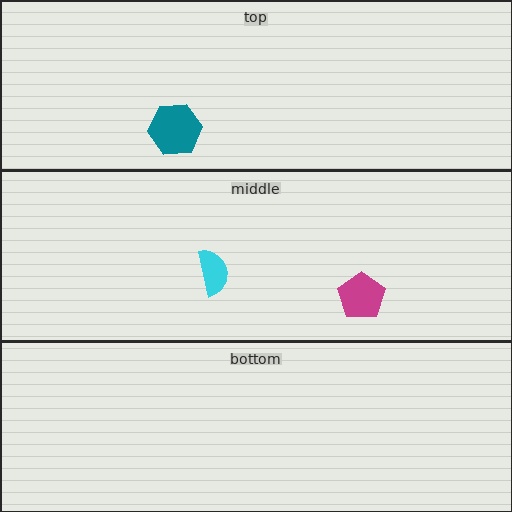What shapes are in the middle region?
The cyan semicircle, the magenta pentagon.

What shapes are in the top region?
The teal hexagon.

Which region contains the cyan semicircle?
The middle region.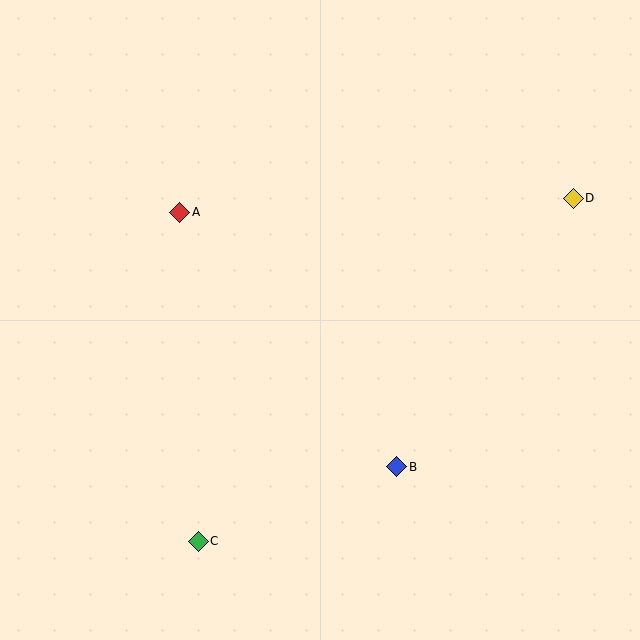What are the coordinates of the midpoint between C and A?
The midpoint between C and A is at (189, 377).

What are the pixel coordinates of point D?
Point D is at (573, 198).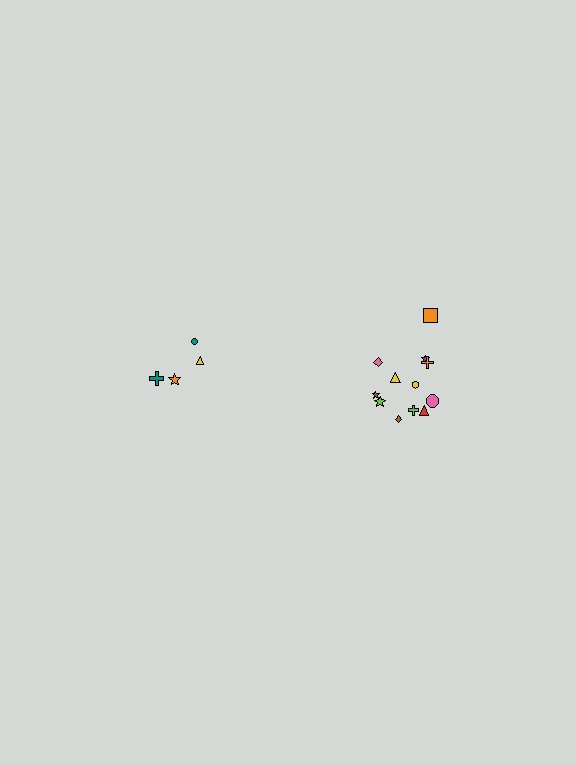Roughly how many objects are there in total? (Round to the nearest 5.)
Roughly 15 objects in total.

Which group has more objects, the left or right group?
The right group.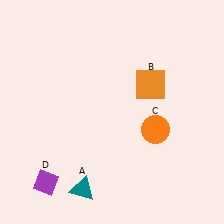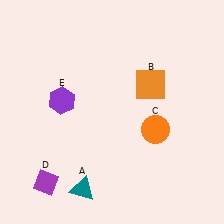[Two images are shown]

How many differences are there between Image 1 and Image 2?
There is 1 difference between the two images.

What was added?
A purple hexagon (E) was added in Image 2.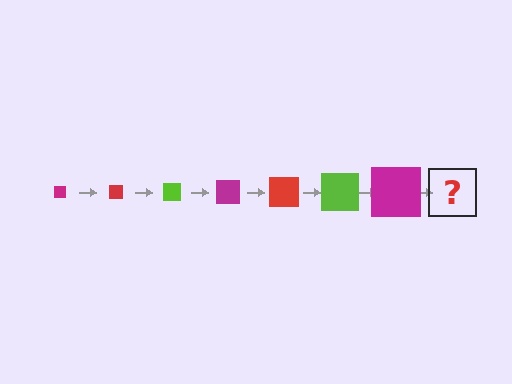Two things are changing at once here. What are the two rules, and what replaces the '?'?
The two rules are that the square grows larger each step and the color cycles through magenta, red, and lime. The '?' should be a red square, larger than the previous one.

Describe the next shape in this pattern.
It should be a red square, larger than the previous one.